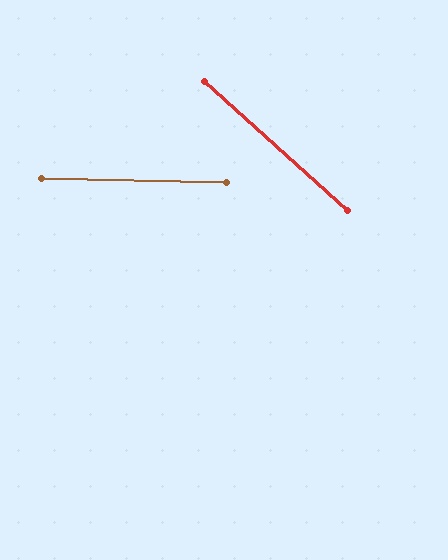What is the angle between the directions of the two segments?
Approximately 41 degrees.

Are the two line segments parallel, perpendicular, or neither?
Neither parallel nor perpendicular — they differ by about 41°.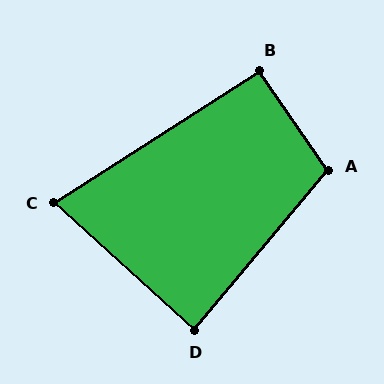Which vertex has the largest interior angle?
A, at approximately 105 degrees.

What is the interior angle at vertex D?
Approximately 88 degrees (approximately right).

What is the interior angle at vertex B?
Approximately 92 degrees (approximately right).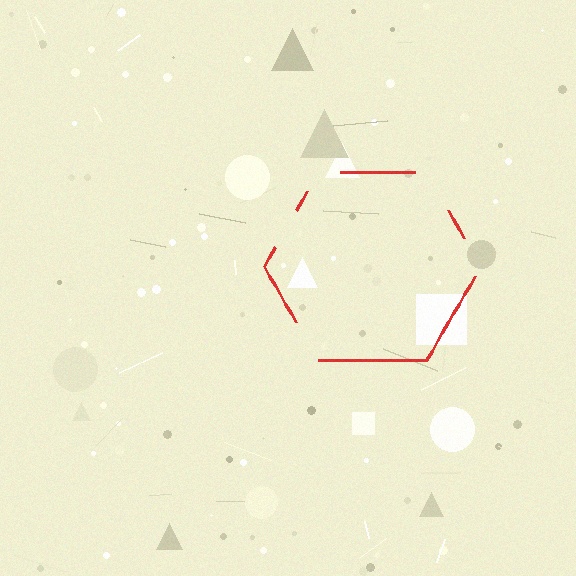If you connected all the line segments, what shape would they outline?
They would outline a hexagon.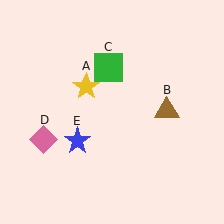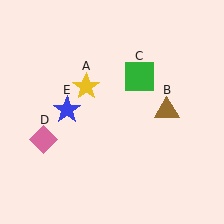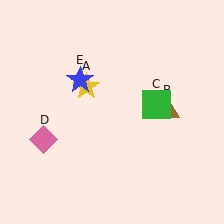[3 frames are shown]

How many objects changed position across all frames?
2 objects changed position: green square (object C), blue star (object E).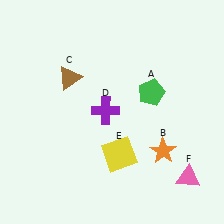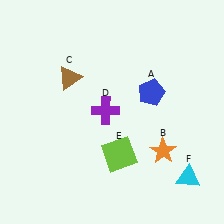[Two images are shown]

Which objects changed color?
A changed from green to blue. E changed from yellow to lime. F changed from pink to cyan.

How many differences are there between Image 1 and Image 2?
There are 3 differences between the two images.